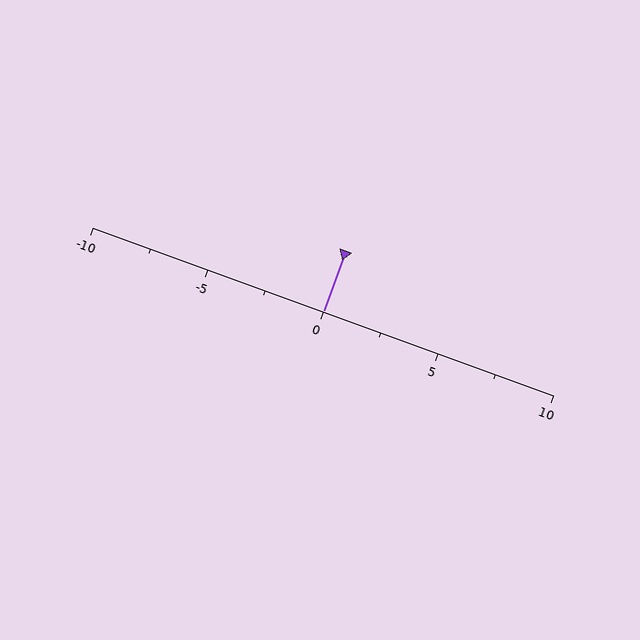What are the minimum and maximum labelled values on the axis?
The axis runs from -10 to 10.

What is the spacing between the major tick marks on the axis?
The major ticks are spaced 5 apart.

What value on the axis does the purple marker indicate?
The marker indicates approximately 0.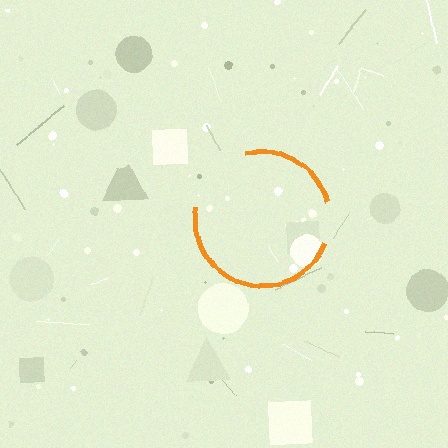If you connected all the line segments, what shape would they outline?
They would outline a circle.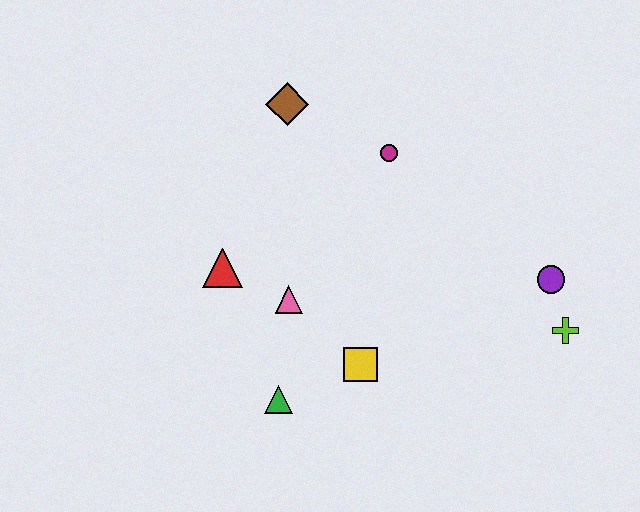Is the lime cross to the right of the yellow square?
Yes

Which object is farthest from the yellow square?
The brown diamond is farthest from the yellow square.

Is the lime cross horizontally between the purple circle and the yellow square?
No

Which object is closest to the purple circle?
The lime cross is closest to the purple circle.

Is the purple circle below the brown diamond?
Yes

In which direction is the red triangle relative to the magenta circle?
The red triangle is to the left of the magenta circle.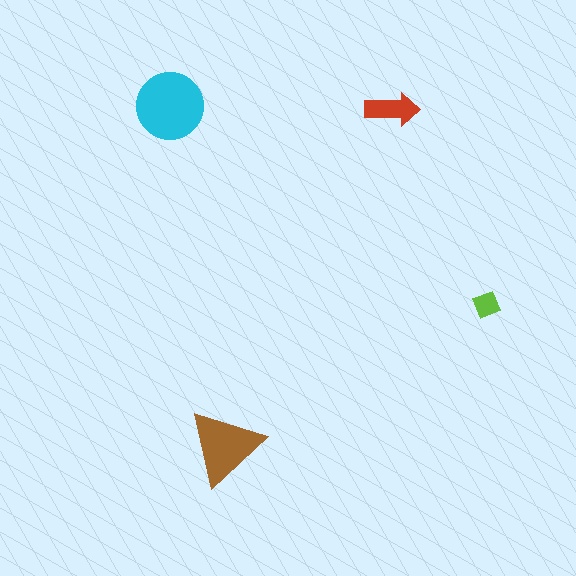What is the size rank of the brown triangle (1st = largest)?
2nd.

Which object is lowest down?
The brown triangle is bottommost.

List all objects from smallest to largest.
The lime diamond, the red arrow, the brown triangle, the cyan circle.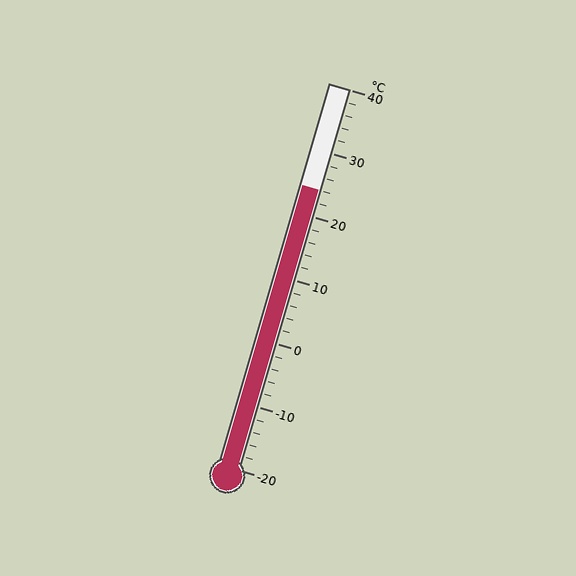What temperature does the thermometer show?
The thermometer shows approximately 24°C.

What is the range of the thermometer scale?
The thermometer scale ranges from -20°C to 40°C.